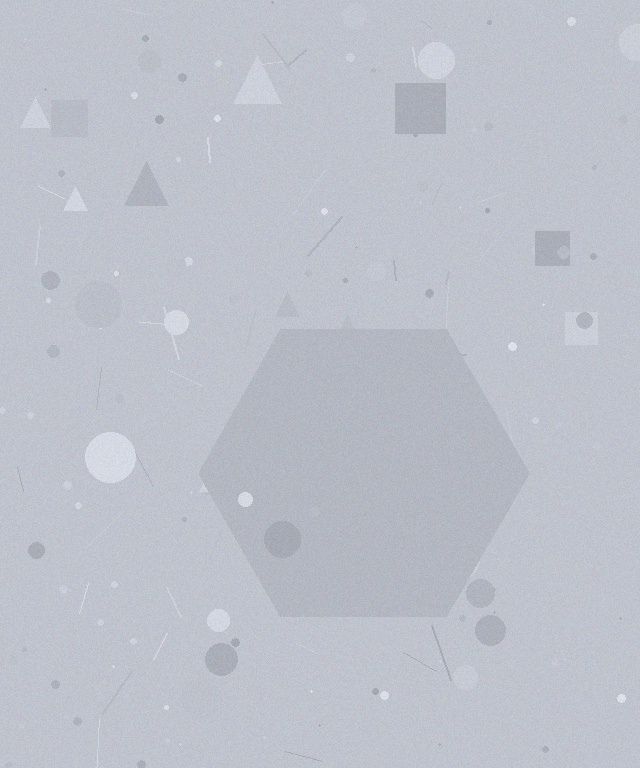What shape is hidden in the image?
A hexagon is hidden in the image.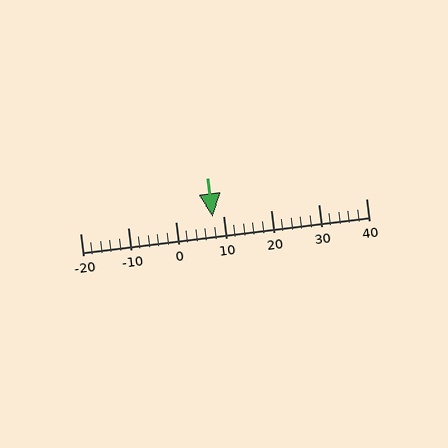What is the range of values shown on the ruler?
The ruler shows values from -20 to 40.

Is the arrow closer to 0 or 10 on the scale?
The arrow is closer to 10.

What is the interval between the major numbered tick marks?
The major tick marks are spaced 10 units apart.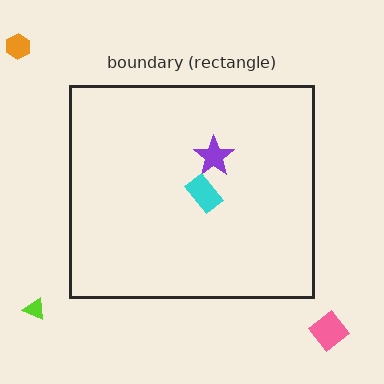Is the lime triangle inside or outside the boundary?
Outside.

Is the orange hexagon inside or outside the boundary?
Outside.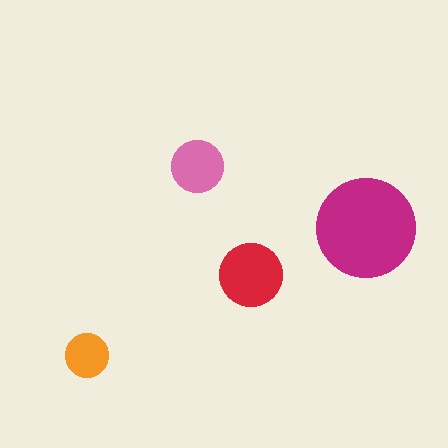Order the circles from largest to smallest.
the magenta one, the red one, the pink one, the orange one.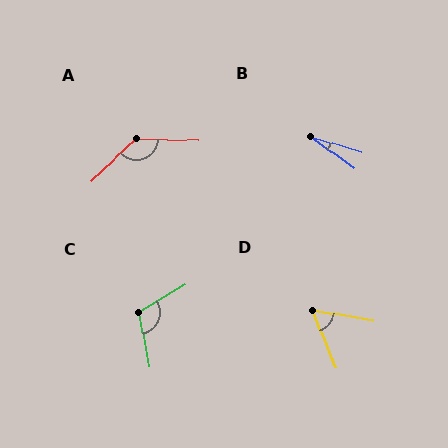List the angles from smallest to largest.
B (20°), D (59°), C (111°), A (135°).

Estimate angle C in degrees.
Approximately 111 degrees.